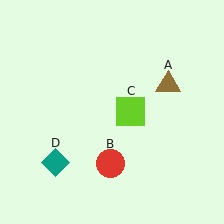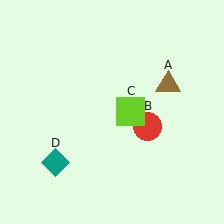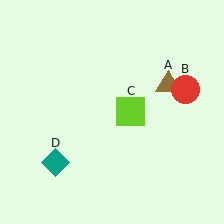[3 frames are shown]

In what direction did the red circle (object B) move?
The red circle (object B) moved up and to the right.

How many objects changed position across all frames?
1 object changed position: red circle (object B).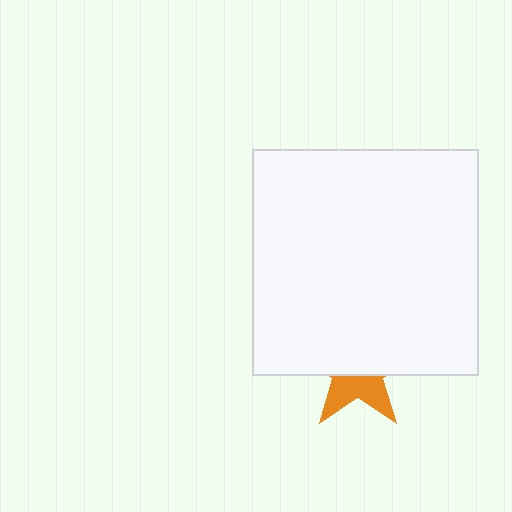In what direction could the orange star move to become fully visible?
The orange star could move down. That would shift it out from behind the white square entirely.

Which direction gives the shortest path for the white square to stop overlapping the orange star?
Moving up gives the shortest separation.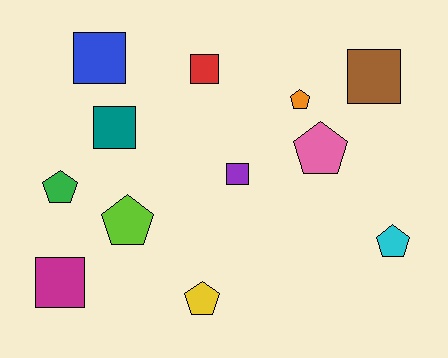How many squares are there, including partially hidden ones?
There are 6 squares.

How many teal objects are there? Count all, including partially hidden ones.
There is 1 teal object.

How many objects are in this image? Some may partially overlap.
There are 12 objects.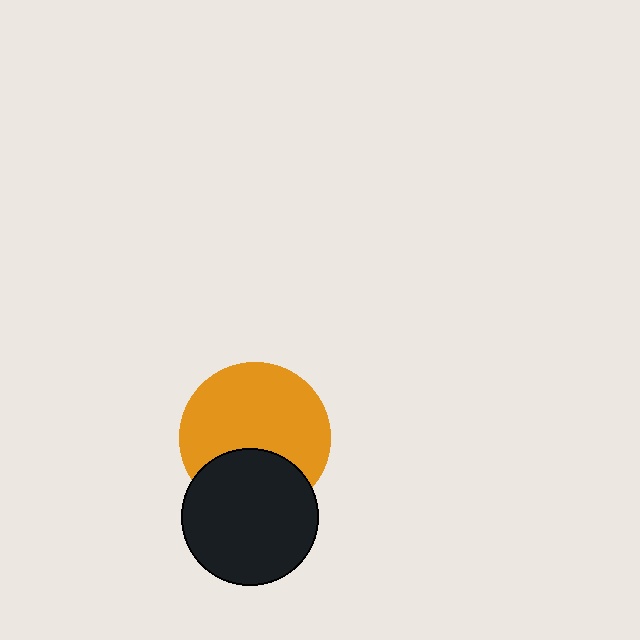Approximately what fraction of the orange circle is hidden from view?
Roughly 31% of the orange circle is hidden behind the black circle.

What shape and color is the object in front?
The object in front is a black circle.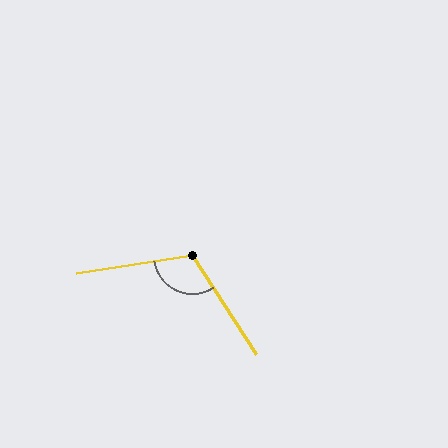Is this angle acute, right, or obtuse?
It is obtuse.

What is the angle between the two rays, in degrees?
Approximately 115 degrees.